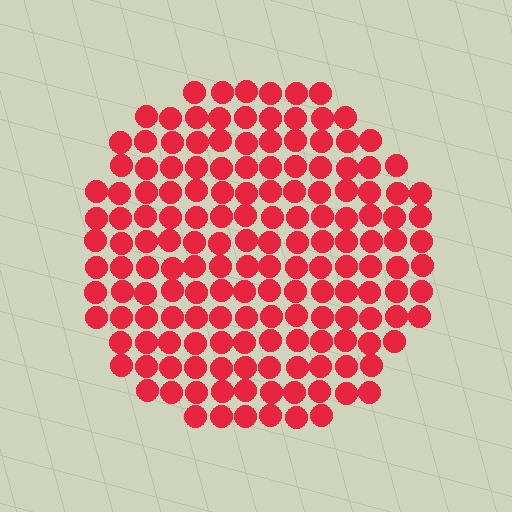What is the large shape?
The large shape is a circle.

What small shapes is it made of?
It is made of small circles.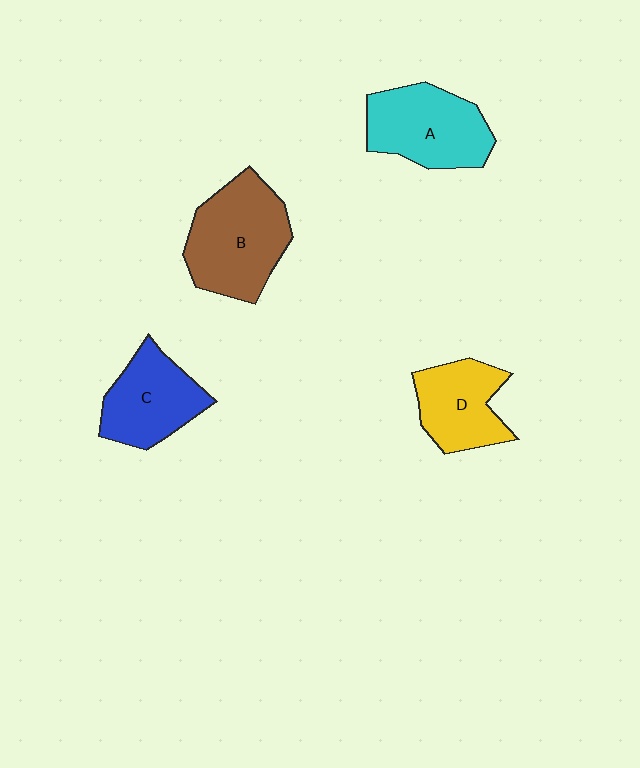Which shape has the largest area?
Shape B (brown).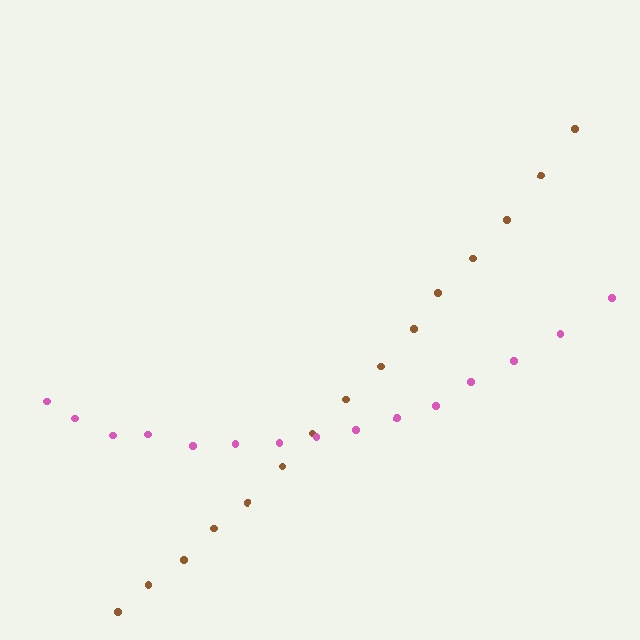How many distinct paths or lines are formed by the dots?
There are 2 distinct paths.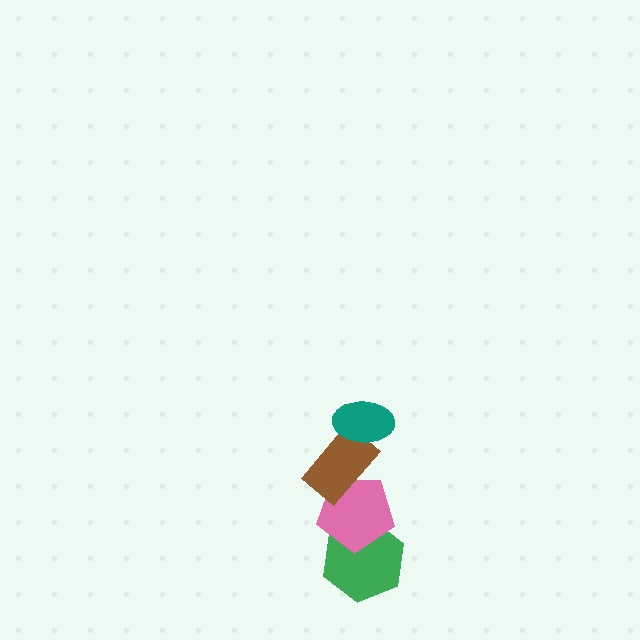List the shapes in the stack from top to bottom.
From top to bottom: the teal ellipse, the brown rectangle, the pink pentagon, the green hexagon.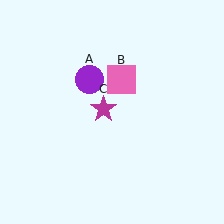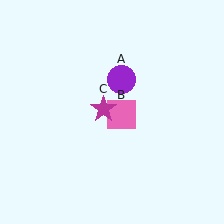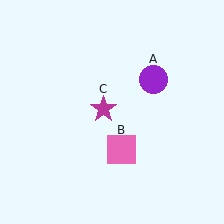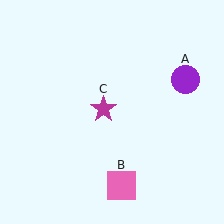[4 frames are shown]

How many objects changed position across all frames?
2 objects changed position: purple circle (object A), pink square (object B).